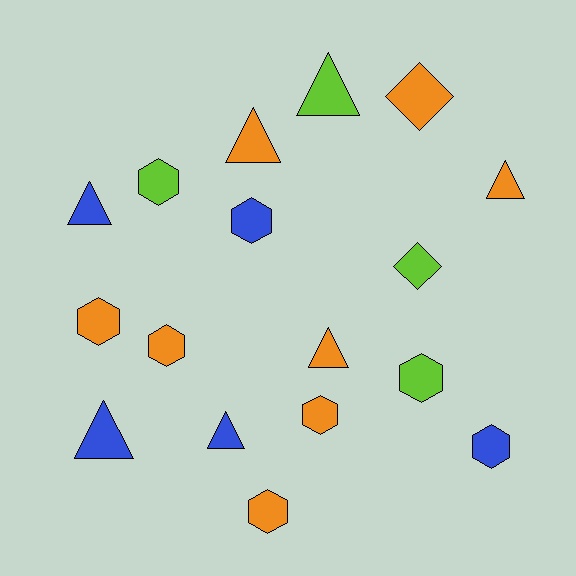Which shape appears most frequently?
Hexagon, with 8 objects.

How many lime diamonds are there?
There is 1 lime diamond.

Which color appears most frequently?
Orange, with 8 objects.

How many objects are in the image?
There are 17 objects.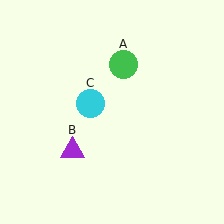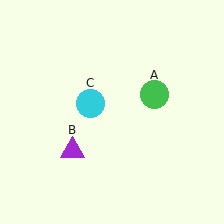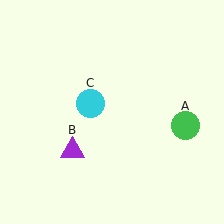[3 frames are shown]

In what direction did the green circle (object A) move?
The green circle (object A) moved down and to the right.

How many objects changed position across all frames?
1 object changed position: green circle (object A).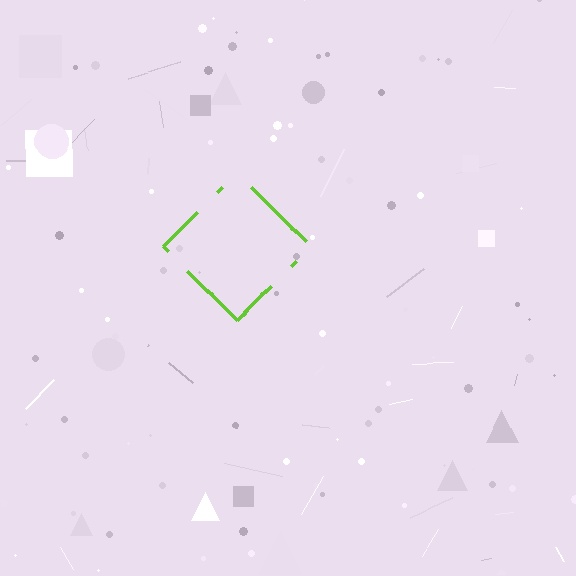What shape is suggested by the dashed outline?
The dashed outline suggests a diamond.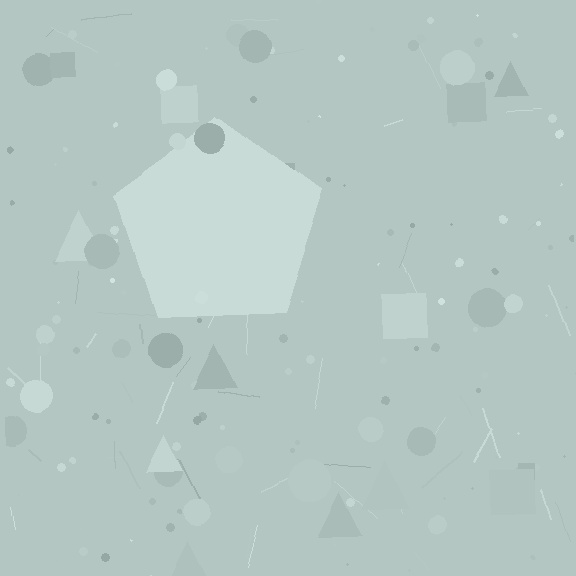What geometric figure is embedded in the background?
A pentagon is embedded in the background.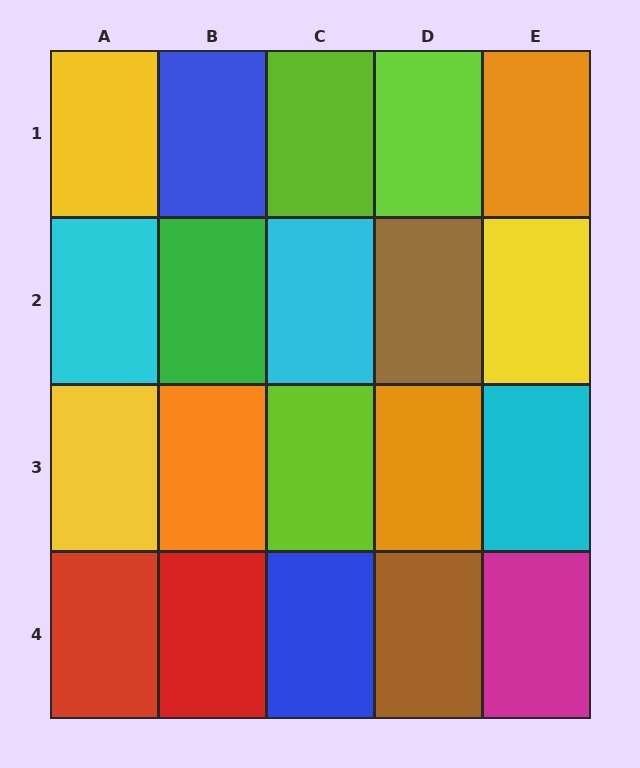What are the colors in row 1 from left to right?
Yellow, blue, lime, lime, orange.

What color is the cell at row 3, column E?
Cyan.